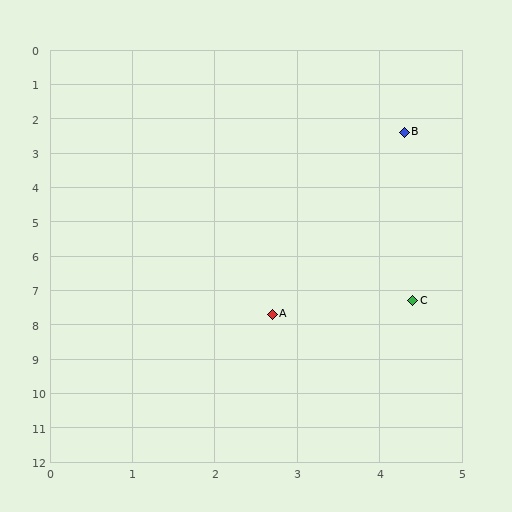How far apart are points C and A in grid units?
Points C and A are about 1.7 grid units apart.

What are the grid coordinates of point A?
Point A is at approximately (2.7, 7.7).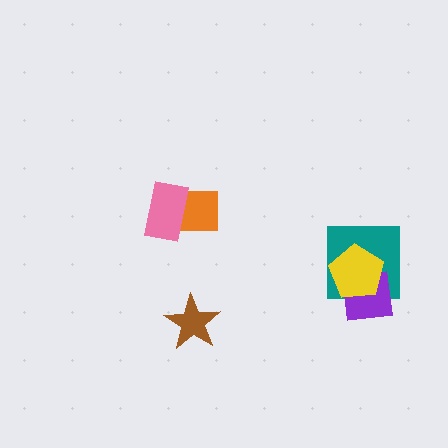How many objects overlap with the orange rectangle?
1 object overlaps with the orange rectangle.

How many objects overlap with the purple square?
2 objects overlap with the purple square.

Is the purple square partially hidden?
Yes, it is partially covered by another shape.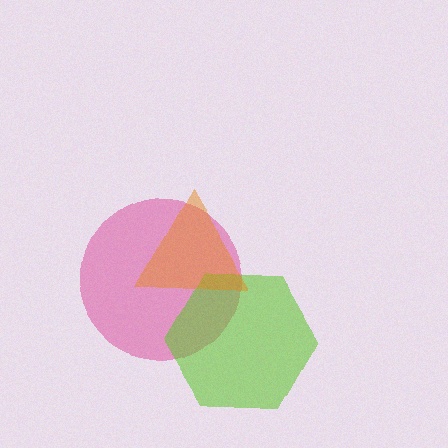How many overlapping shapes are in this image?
There are 3 overlapping shapes in the image.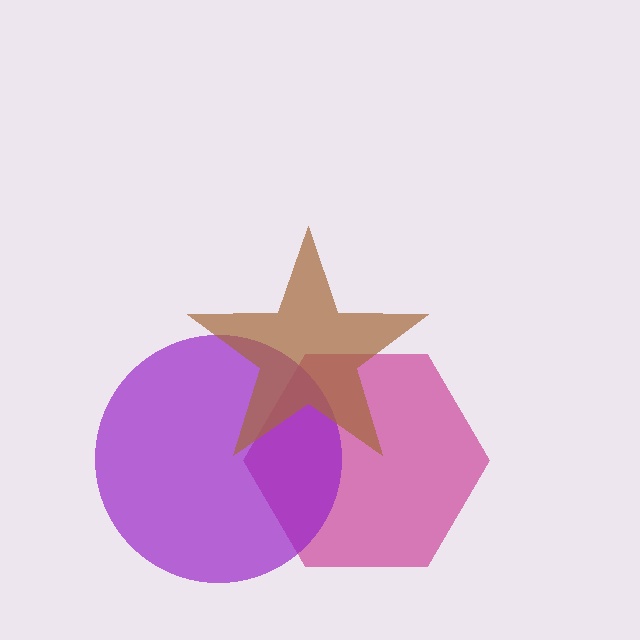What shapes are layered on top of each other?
The layered shapes are: a magenta hexagon, a purple circle, a brown star.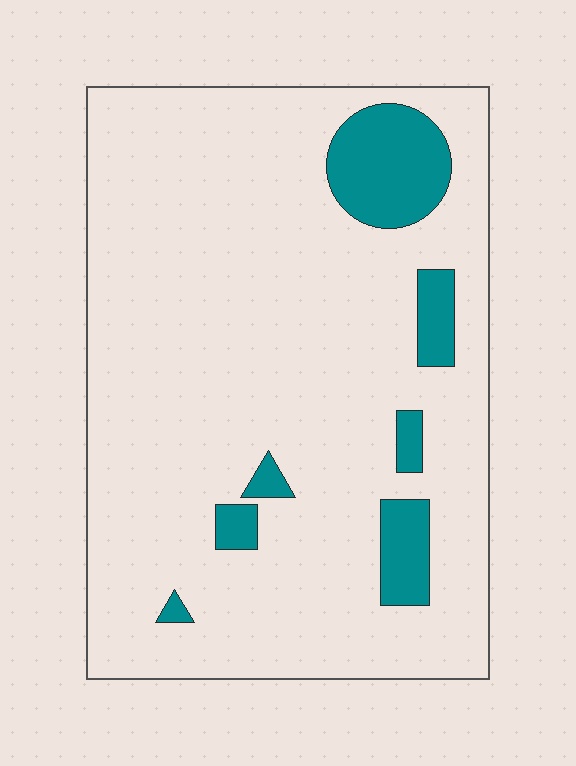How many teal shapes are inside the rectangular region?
7.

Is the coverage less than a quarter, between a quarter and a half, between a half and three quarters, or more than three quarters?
Less than a quarter.